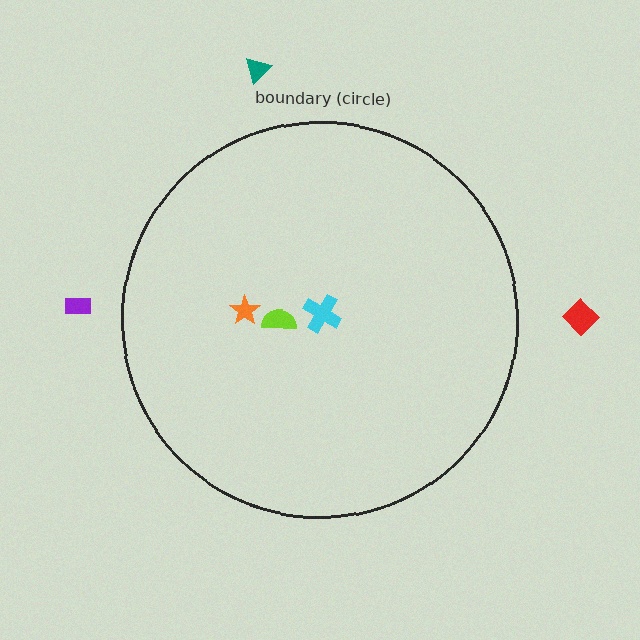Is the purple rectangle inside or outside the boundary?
Outside.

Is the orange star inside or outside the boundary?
Inside.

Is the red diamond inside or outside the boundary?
Outside.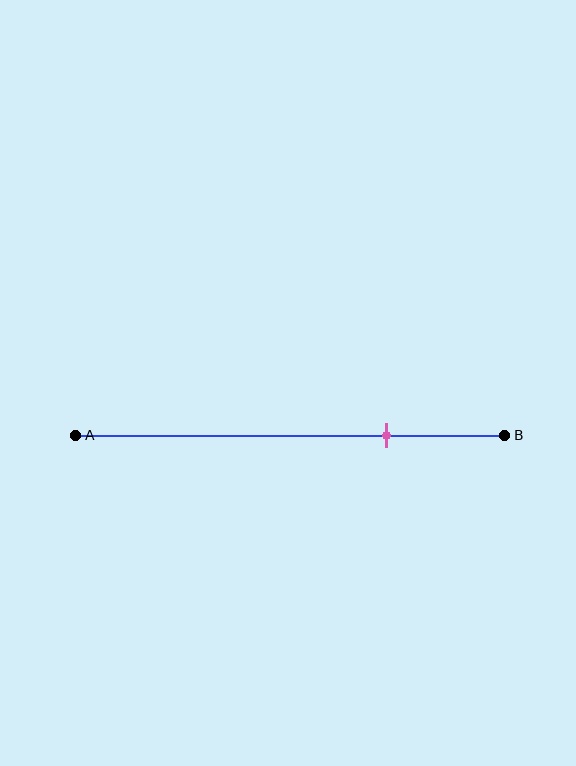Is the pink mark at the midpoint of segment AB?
No, the mark is at about 70% from A, not at the 50% midpoint.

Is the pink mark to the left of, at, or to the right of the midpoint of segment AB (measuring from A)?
The pink mark is to the right of the midpoint of segment AB.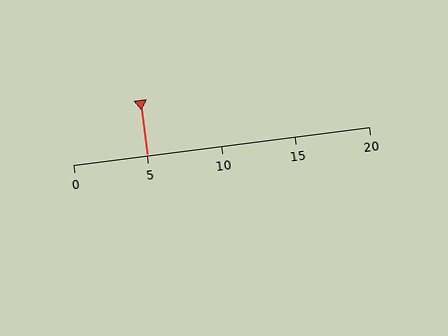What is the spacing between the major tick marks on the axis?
The major ticks are spaced 5 apart.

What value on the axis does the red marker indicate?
The marker indicates approximately 5.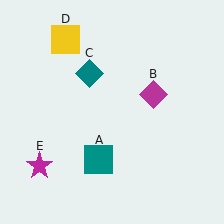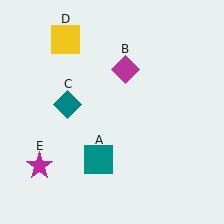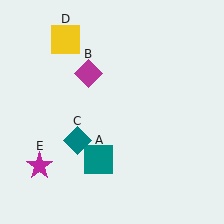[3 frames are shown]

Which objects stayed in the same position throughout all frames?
Teal square (object A) and yellow square (object D) and magenta star (object E) remained stationary.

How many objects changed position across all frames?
2 objects changed position: magenta diamond (object B), teal diamond (object C).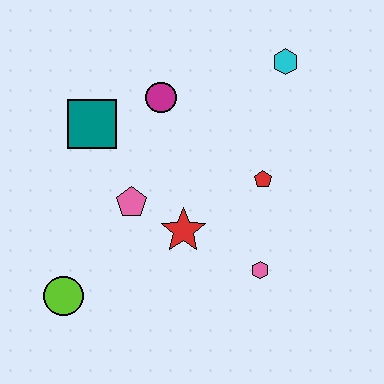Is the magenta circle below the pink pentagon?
No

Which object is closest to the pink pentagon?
The red star is closest to the pink pentagon.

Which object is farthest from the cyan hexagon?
The lime circle is farthest from the cyan hexagon.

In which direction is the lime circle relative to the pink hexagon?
The lime circle is to the left of the pink hexagon.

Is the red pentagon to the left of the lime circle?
No